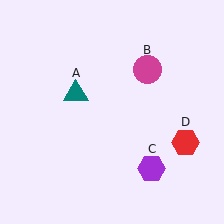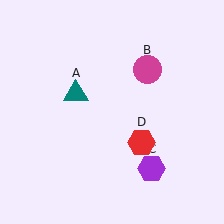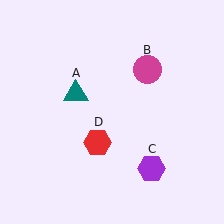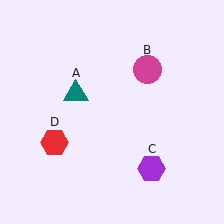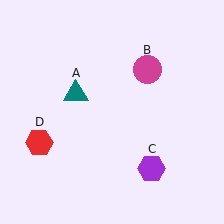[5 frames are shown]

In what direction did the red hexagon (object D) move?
The red hexagon (object D) moved left.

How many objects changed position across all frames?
1 object changed position: red hexagon (object D).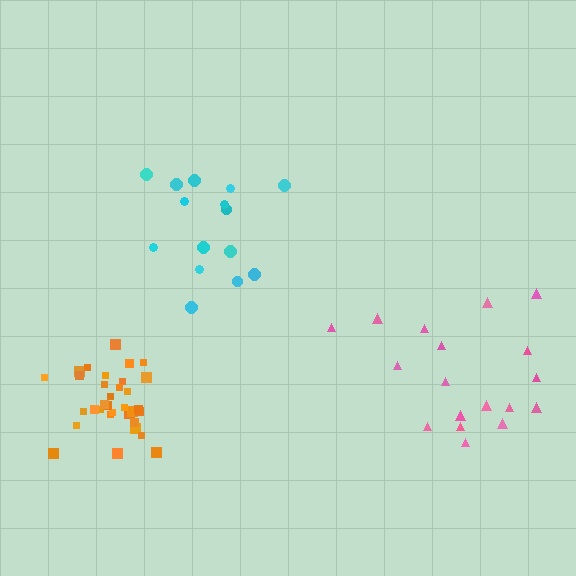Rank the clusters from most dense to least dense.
orange, cyan, pink.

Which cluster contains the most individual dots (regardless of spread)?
Orange (33).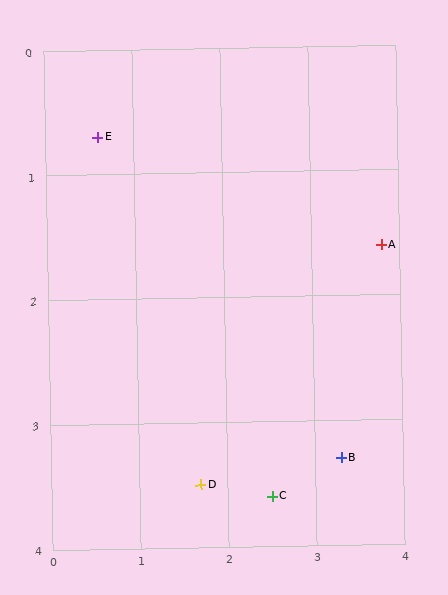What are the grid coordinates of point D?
Point D is at approximately (1.7, 3.5).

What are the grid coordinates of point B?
Point B is at approximately (3.3, 3.3).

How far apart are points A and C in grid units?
Points A and C are about 2.4 grid units apart.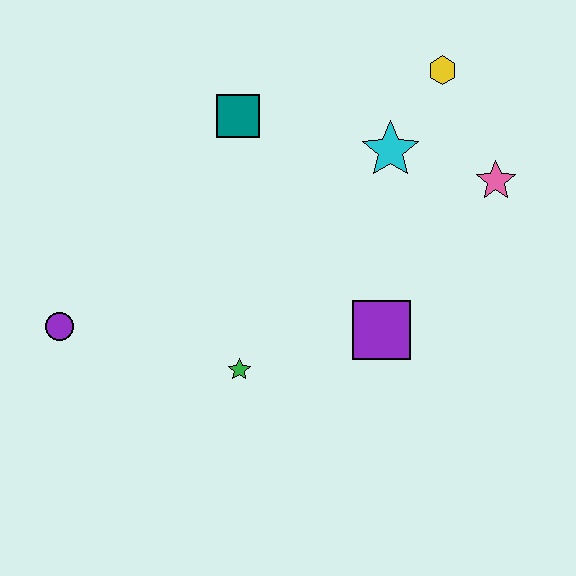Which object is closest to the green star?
The purple square is closest to the green star.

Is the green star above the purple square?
No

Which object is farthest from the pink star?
The purple circle is farthest from the pink star.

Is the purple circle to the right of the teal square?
No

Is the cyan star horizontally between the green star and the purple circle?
No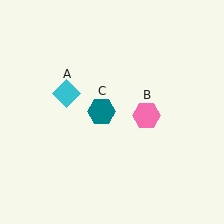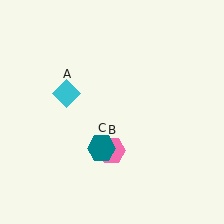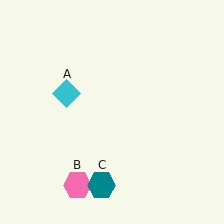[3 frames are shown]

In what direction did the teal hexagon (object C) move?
The teal hexagon (object C) moved down.